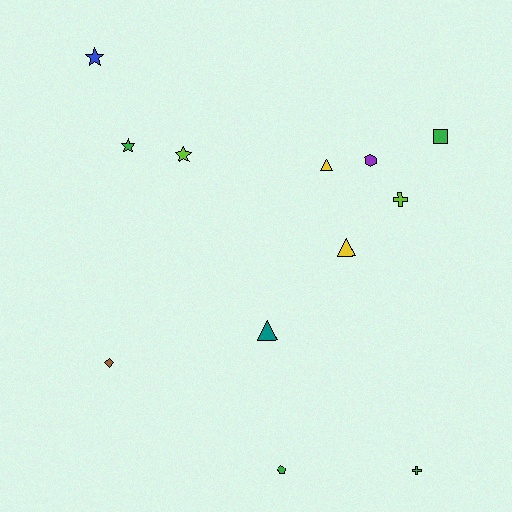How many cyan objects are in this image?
There are no cyan objects.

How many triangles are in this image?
There are 3 triangles.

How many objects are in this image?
There are 12 objects.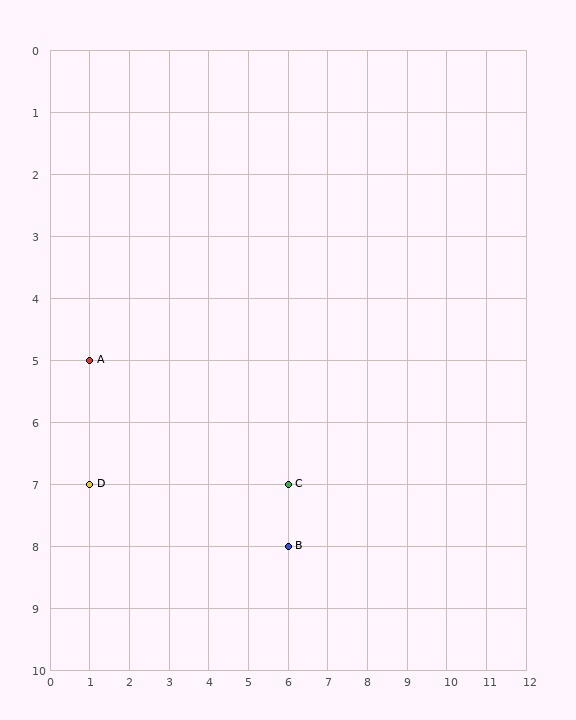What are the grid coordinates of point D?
Point D is at grid coordinates (1, 7).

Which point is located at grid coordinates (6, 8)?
Point B is at (6, 8).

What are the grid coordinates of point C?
Point C is at grid coordinates (6, 7).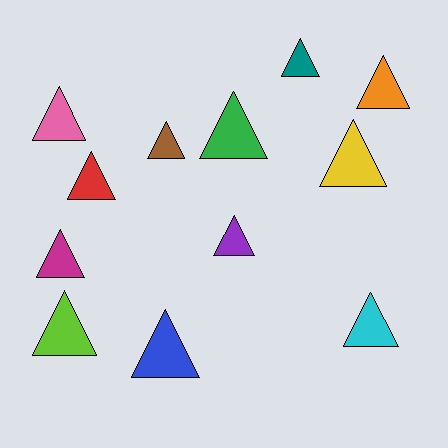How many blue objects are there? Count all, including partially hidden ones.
There is 1 blue object.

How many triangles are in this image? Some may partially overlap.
There are 12 triangles.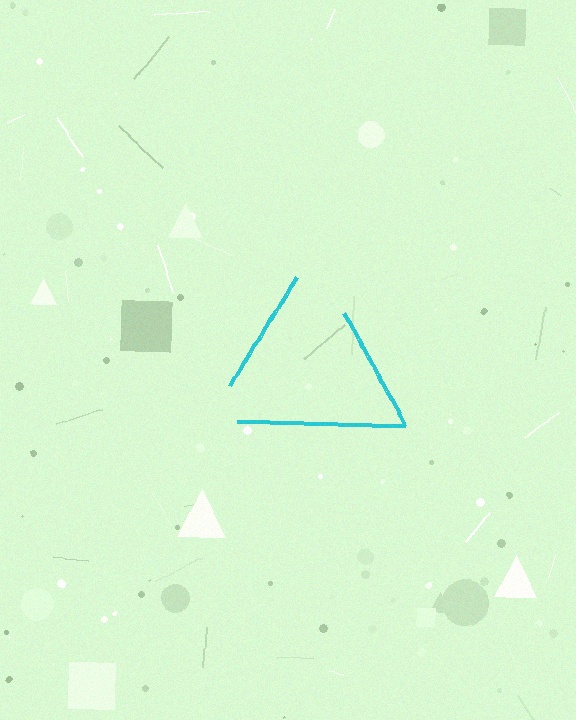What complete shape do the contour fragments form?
The contour fragments form a triangle.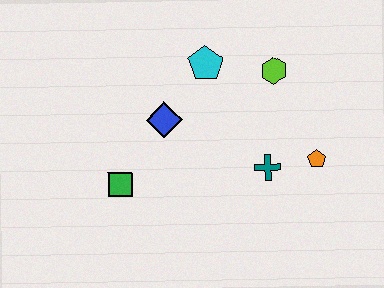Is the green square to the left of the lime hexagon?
Yes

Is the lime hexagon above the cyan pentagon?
No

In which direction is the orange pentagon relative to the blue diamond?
The orange pentagon is to the right of the blue diamond.